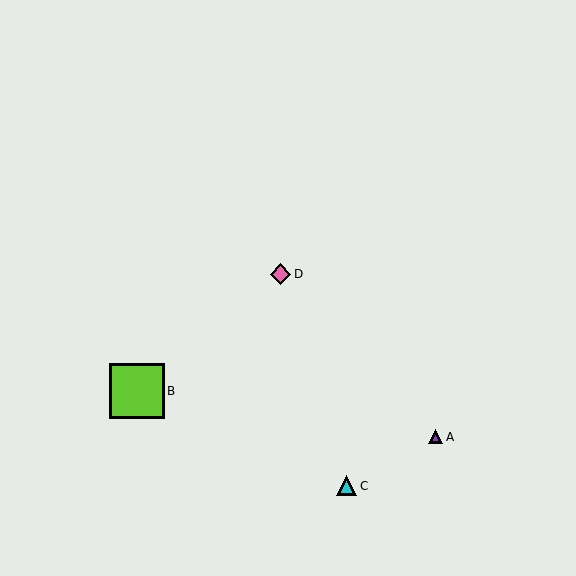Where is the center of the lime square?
The center of the lime square is at (137, 391).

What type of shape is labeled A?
Shape A is a purple triangle.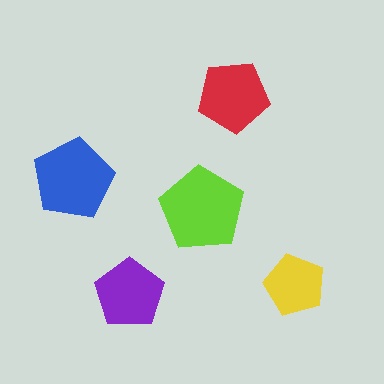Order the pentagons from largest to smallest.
the lime one, the blue one, the red one, the purple one, the yellow one.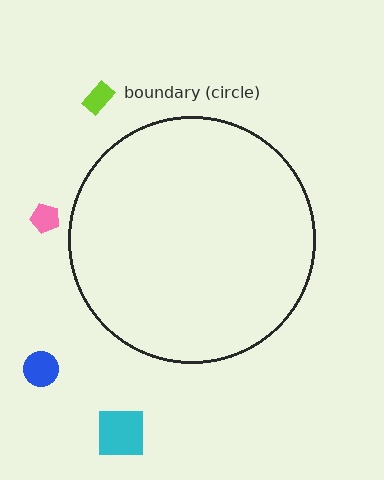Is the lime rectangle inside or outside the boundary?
Outside.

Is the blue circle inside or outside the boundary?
Outside.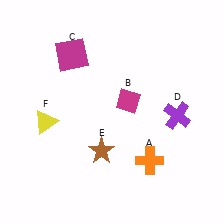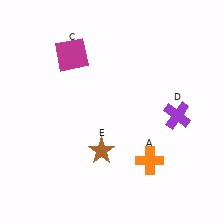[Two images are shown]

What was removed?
The magenta diamond (B), the yellow triangle (F) were removed in Image 2.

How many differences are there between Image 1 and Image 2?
There are 2 differences between the two images.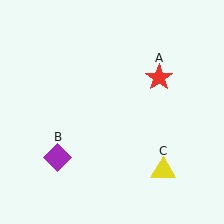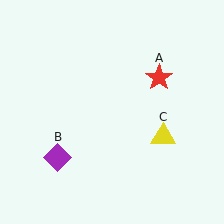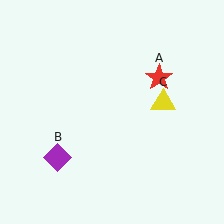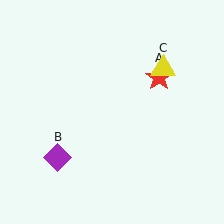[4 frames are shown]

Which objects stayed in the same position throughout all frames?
Red star (object A) and purple diamond (object B) remained stationary.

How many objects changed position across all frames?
1 object changed position: yellow triangle (object C).